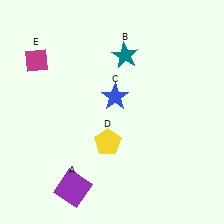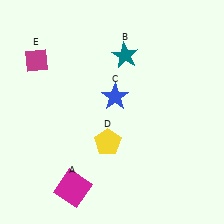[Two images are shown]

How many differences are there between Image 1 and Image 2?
There is 1 difference between the two images.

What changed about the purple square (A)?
In Image 1, A is purple. In Image 2, it changed to magenta.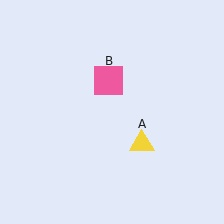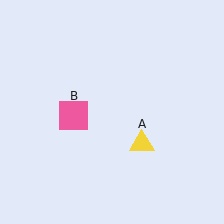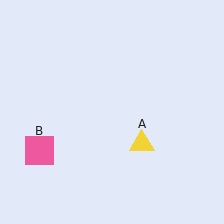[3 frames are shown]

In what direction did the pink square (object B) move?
The pink square (object B) moved down and to the left.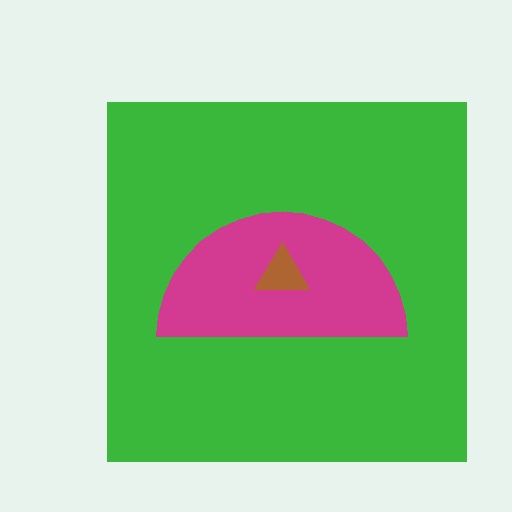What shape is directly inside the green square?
The magenta semicircle.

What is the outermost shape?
The green square.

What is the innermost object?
The brown triangle.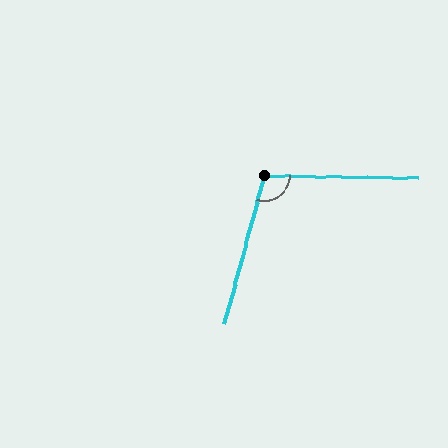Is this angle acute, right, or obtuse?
It is obtuse.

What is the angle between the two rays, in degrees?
Approximately 104 degrees.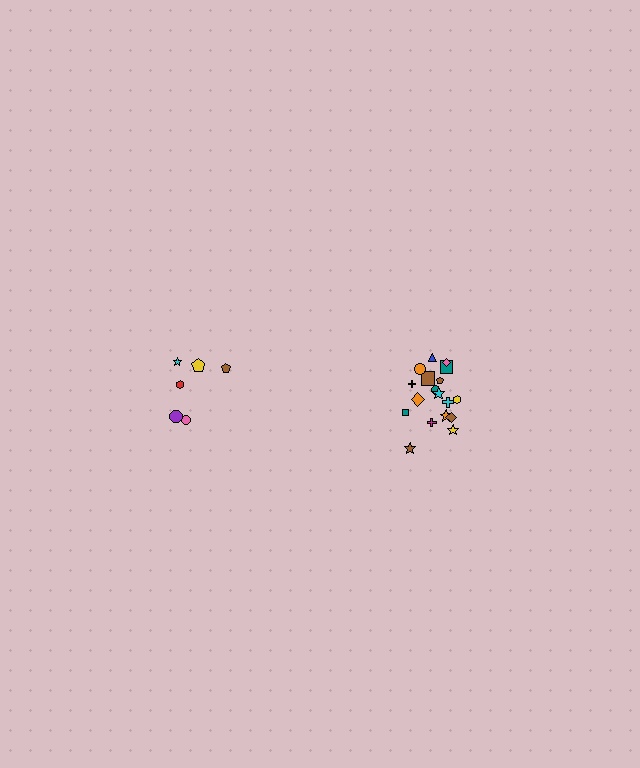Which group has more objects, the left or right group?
The right group.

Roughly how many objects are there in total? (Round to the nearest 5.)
Roughly 25 objects in total.